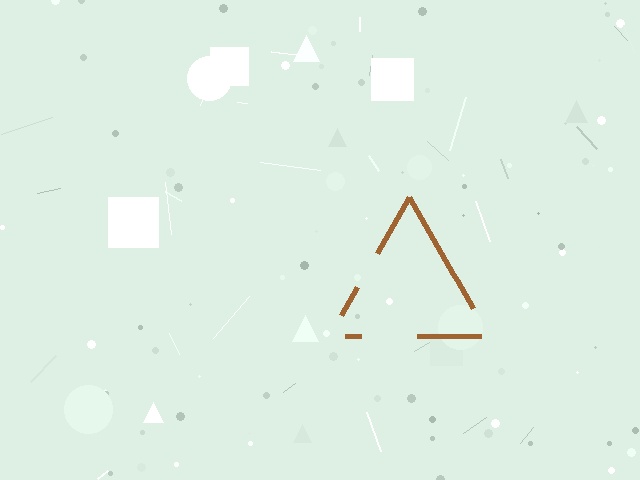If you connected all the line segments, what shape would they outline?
They would outline a triangle.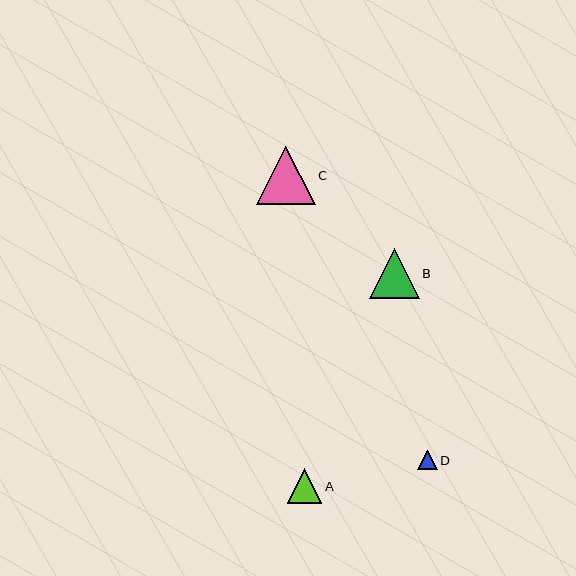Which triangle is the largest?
Triangle C is the largest with a size of approximately 58 pixels.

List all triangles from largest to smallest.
From largest to smallest: C, B, A, D.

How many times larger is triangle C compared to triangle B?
Triangle C is approximately 1.2 times the size of triangle B.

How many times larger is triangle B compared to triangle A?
Triangle B is approximately 1.5 times the size of triangle A.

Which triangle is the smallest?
Triangle D is the smallest with a size of approximately 20 pixels.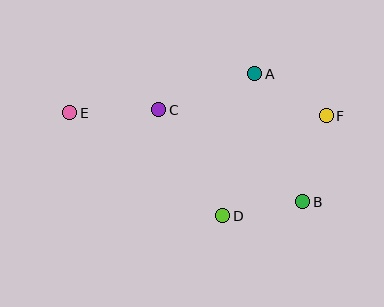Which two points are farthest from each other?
Points E and F are farthest from each other.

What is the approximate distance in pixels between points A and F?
The distance between A and F is approximately 83 pixels.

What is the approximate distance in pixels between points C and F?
The distance between C and F is approximately 168 pixels.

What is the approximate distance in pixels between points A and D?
The distance between A and D is approximately 146 pixels.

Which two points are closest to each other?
Points B and D are closest to each other.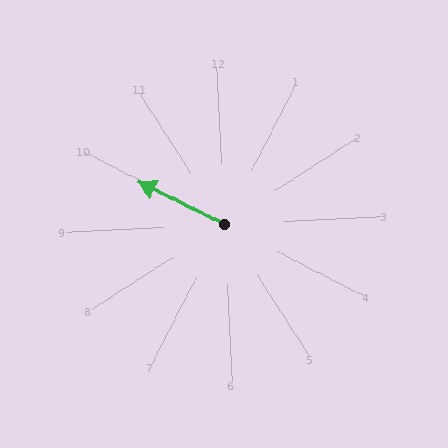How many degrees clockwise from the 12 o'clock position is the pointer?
Approximately 299 degrees.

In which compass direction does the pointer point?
Northwest.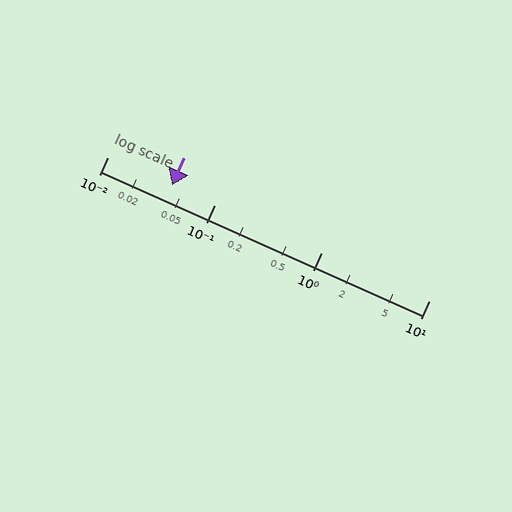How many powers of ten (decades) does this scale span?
The scale spans 3 decades, from 0.01 to 10.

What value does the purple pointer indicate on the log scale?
The pointer indicates approximately 0.04.